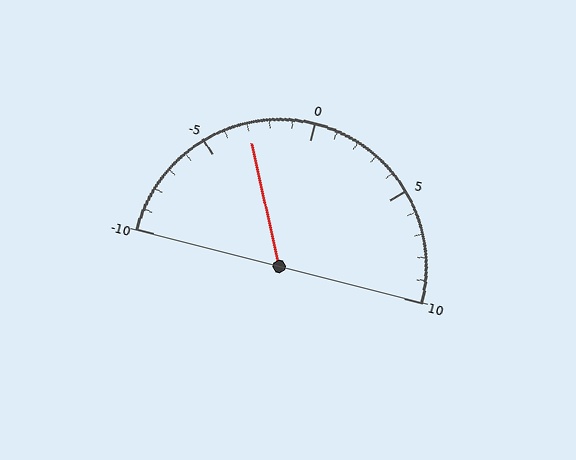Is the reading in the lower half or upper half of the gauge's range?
The reading is in the lower half of the range (-10 to 10).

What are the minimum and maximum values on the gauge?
The gauge ranges from -10 to 10.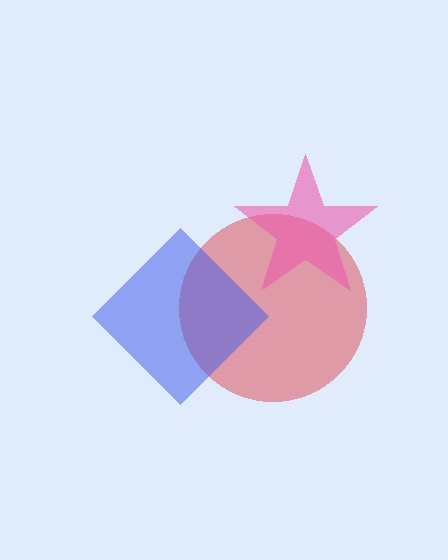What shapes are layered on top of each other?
The layered shapes are: a red circle, a blue diamond, a pink star.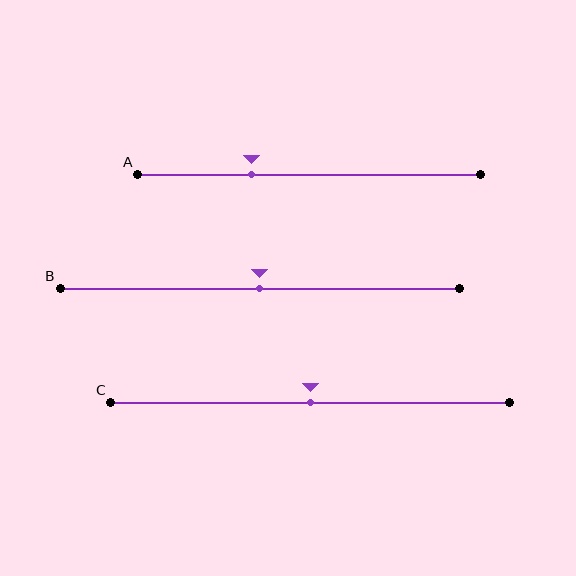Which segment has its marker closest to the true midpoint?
Segment B has its marker closest to the true midpoint.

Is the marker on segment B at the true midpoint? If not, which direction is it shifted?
Yes, the marker on segment B is at the true midpoint.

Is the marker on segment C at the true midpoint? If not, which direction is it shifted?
Yes, the marker on segment C is at the true midpoint.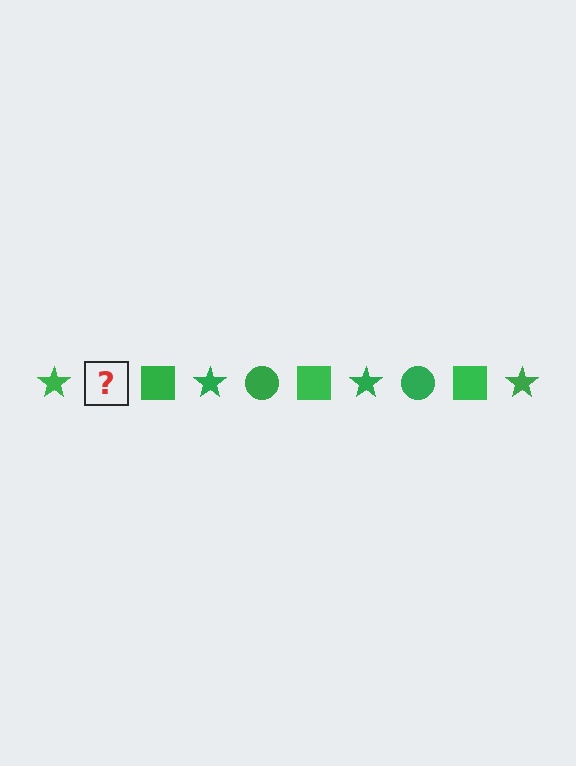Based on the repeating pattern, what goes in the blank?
The blank should be a green circle.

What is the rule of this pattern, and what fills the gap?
The rule is that the pattern cycles through star, circle, square shapes in green. The gap should be filled with a green circle.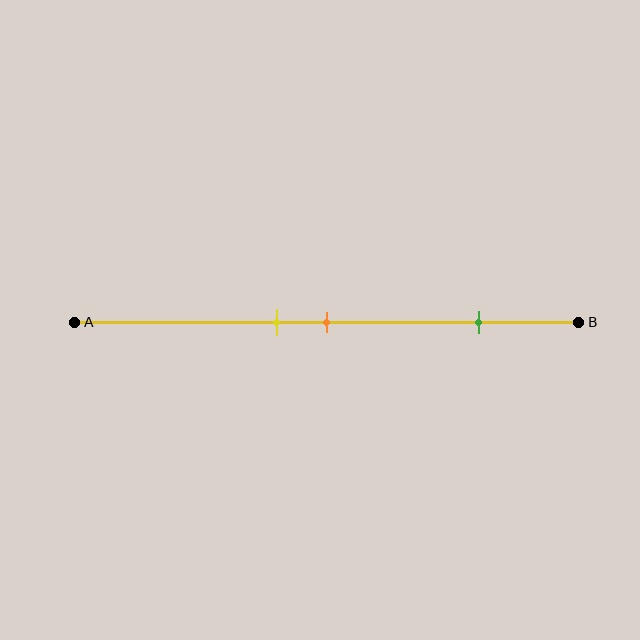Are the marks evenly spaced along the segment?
No, the marks are not evenly spaced.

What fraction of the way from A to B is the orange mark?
The orange mark is approximately 50% (0.5) of the way from A to B.